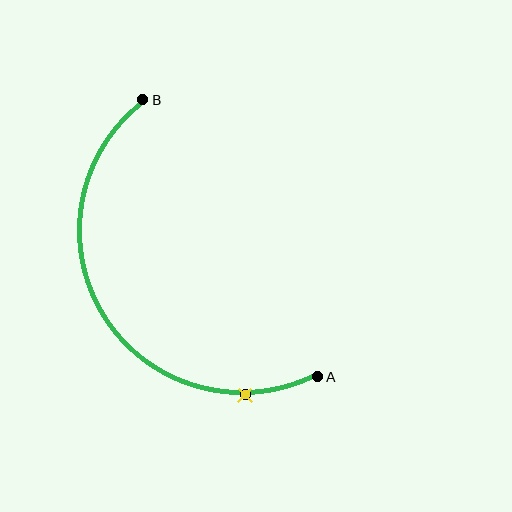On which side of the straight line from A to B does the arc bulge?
The arc bulges to the left of the straight line connecting A and B.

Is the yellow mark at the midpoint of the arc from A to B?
No. The yellow mark lies on the arc but is closer to endpoint A. The arc midpoint would be at the point on the curve equidistant along the arc from both A and B.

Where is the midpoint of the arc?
The arc midpoint is the point on the curve farthest from the straight line joining A and B. It sits to the left of that line.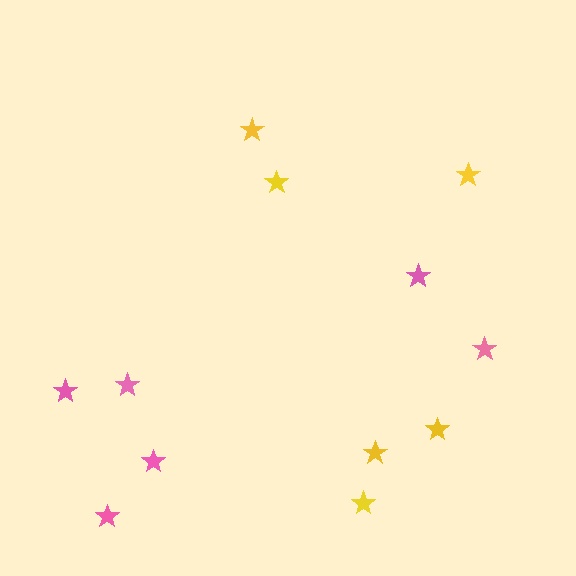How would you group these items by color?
There are 2 groups: one group of yellow stars (6) and one group of pink stars (6).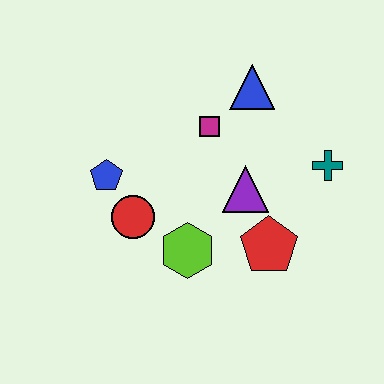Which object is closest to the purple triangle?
The red pentagon is closest to the purple triangle.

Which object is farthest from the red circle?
The teal cross is farthest from the red circle.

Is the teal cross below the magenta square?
Yes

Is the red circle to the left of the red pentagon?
Yes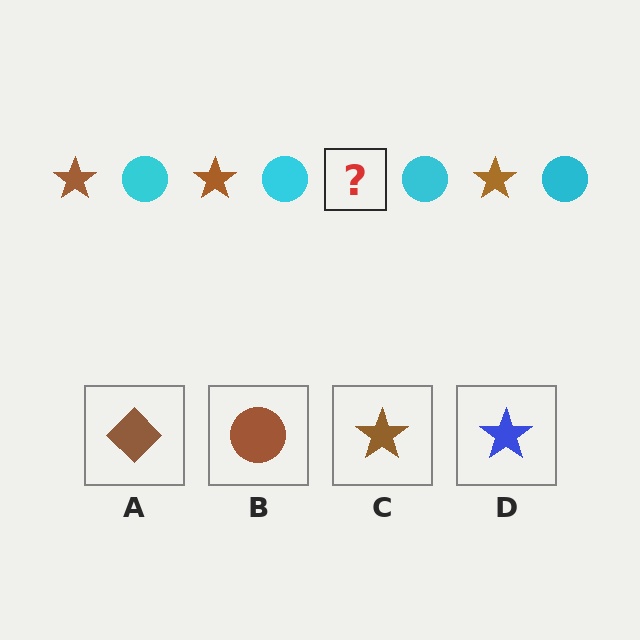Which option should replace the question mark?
Option C.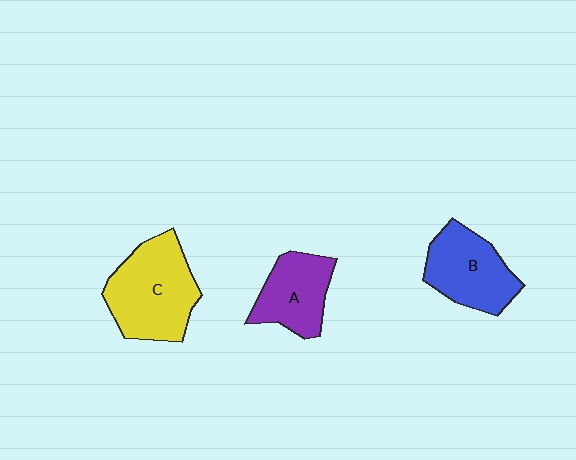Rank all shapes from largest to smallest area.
From largest to smallest: C (yellow), B (blue), A (purple).